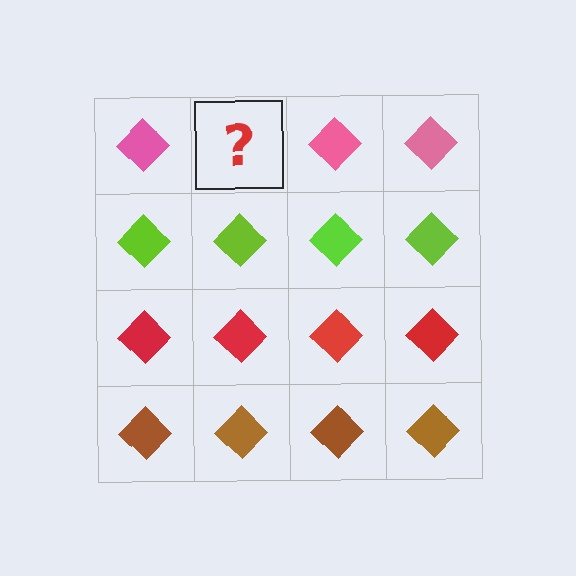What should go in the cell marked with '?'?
The missing cell should contain a pink diamond.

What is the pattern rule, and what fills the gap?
The rule is that each row has a consistent color. The gap should be filled with a pink diamond.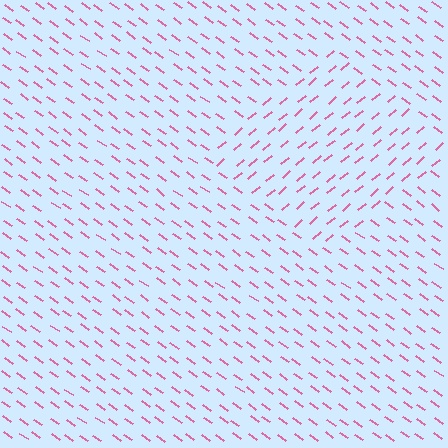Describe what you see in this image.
The image is filled with small pink line segments. A diamond region in the image has lines oriented differently from the surrounding lines, creating a visible texture boundary.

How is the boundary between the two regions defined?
The boundary is defined purely by a change in line orientation (approximately 75 degrees difference). All lines are the same color and thickness.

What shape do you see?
I see a diamond.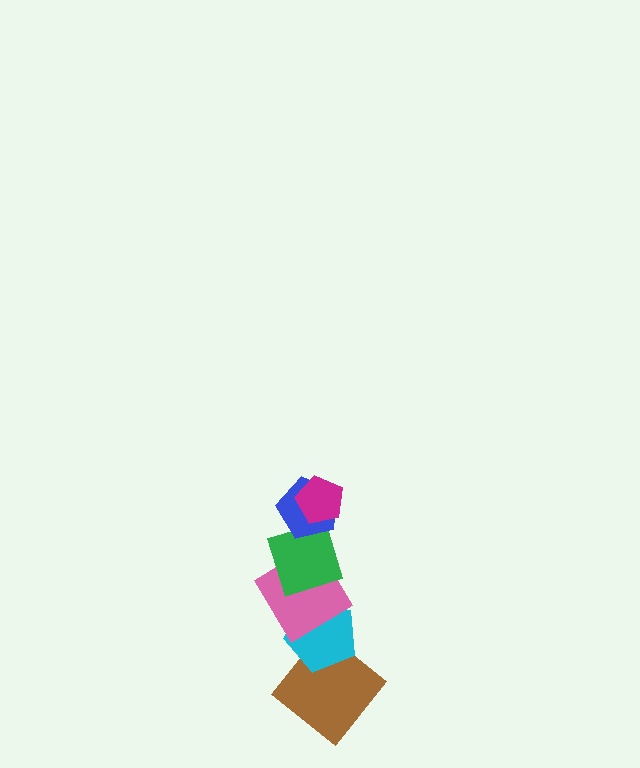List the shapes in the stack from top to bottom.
From top to bottom: the magenta pentagon, the blue pentagon, the green square, the pink diamond, the cyan pentagon, the brown diamond.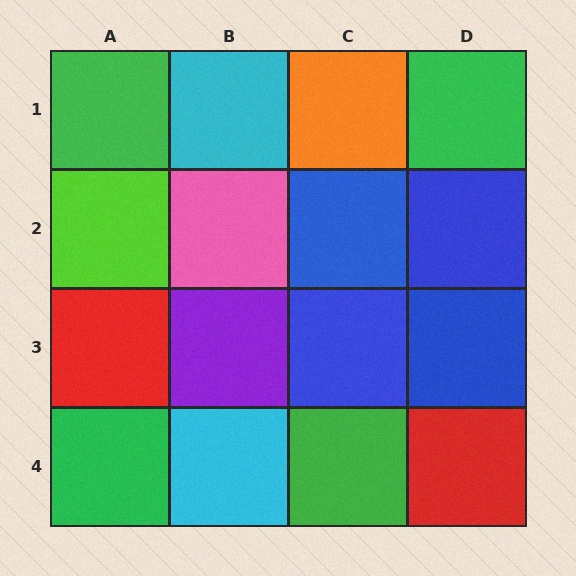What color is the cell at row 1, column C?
Orange.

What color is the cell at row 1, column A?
Green.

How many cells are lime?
1 cell is lime.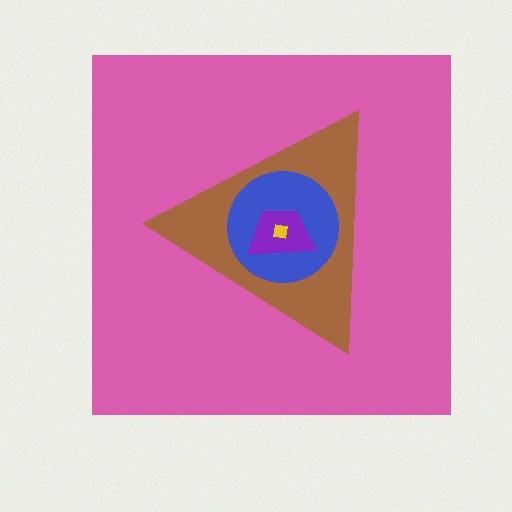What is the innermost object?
The yellow square.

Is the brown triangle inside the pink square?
Yes.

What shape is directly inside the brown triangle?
The blue circle.